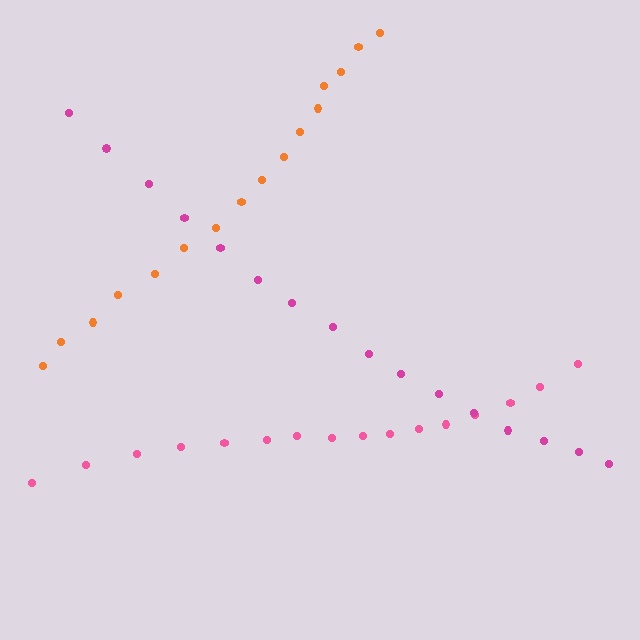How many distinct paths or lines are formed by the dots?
There are 3 distinct paths.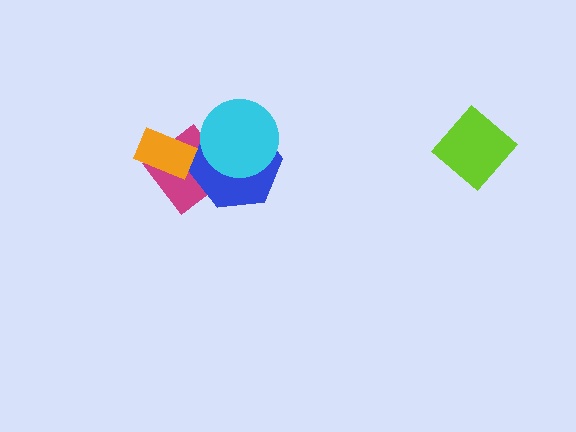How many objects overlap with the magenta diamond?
3 objects overlap with the magenta diamond.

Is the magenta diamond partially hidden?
Yes, it is partially covered by another shape.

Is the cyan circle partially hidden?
No, no other shape covers it.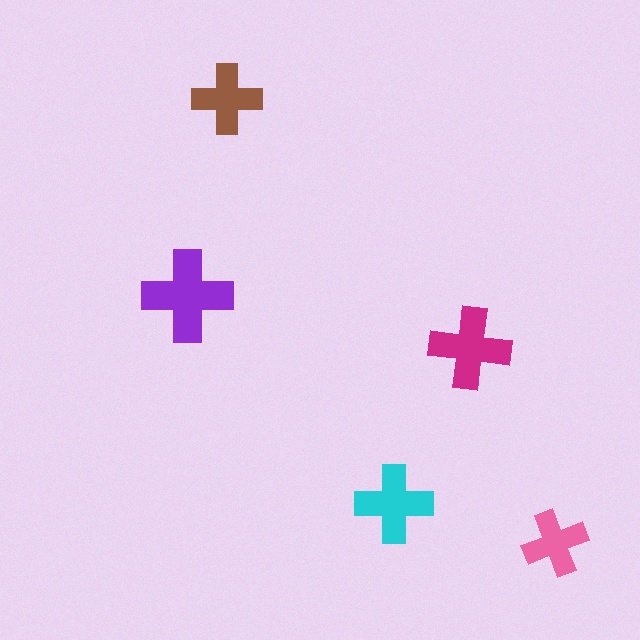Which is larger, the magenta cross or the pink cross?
The magenta one.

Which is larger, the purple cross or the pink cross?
The purple one.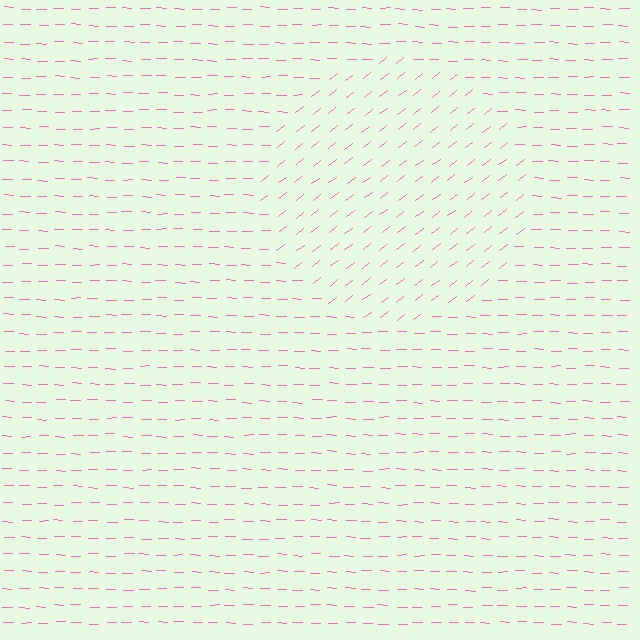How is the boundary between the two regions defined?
The boundary is defined purely by a change in line orientation (approximately 39 degrees difference). All lines are the same color and thickness.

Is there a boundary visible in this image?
Yes, there is a texture boundary formed by a change in line orientation.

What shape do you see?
I see a circle.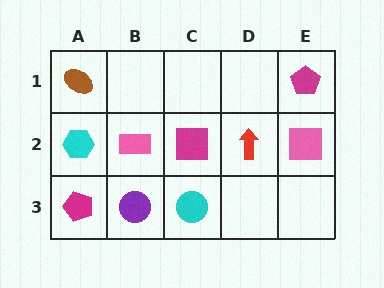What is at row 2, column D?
A red arrow.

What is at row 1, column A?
A brown ellipse.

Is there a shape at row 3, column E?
No, that cell is empty.